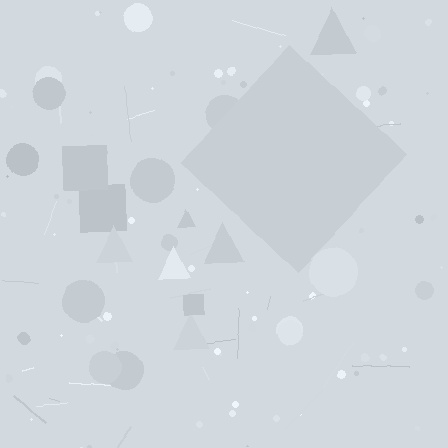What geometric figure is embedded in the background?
A diamond is embedded in the background.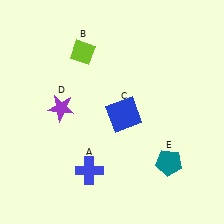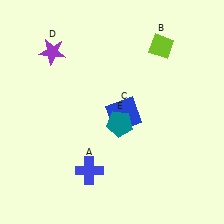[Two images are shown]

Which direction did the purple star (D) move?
The purple star (D) moved up.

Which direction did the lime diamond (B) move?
The lime diamond (B) moved right.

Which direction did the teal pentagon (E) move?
The teal pentagon (E) moved left.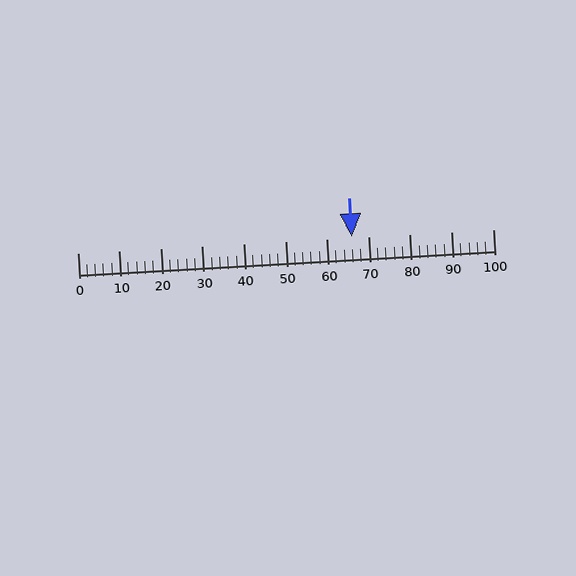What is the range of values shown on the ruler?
The ruler shows values from 0 to 100.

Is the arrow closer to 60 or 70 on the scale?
The arrow is closer to 70.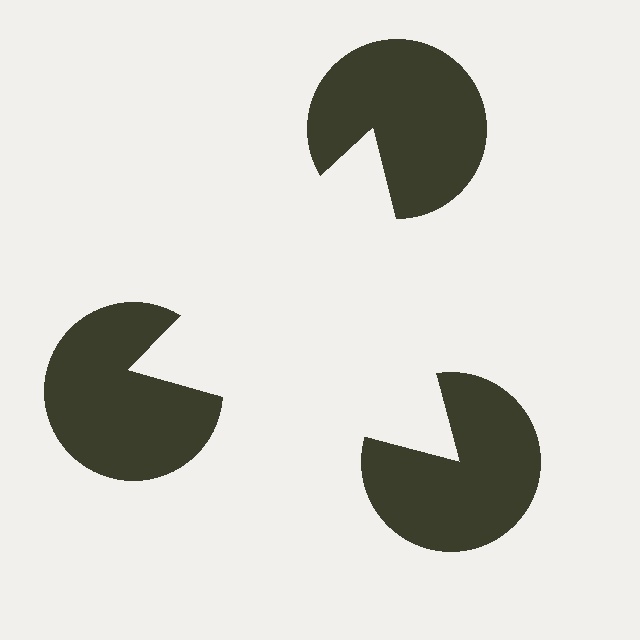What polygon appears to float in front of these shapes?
An illusory triangle — its edges are inferred from the aligned wedge cuts in the pac-man discs, not physically drawn.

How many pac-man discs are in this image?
There are 3 — one at each vertex of the illusory triangle.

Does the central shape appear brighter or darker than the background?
It typically appears slightly brighter than the background, even though no actual brightness change is drawn.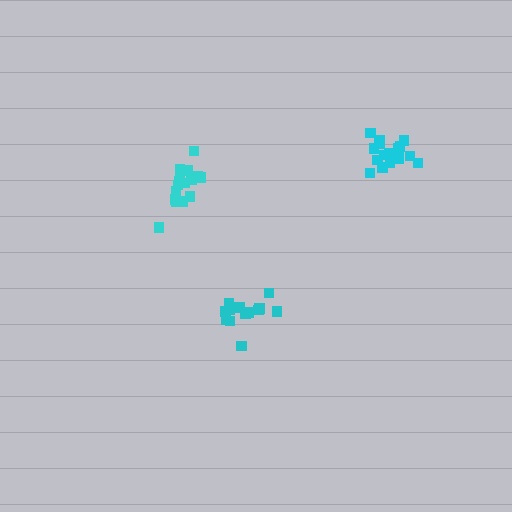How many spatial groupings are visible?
There are 3 spatial groupings.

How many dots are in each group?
Group 1: 13 dots, Group 2: 16 dots, Group 3: 17 dots (46 total).